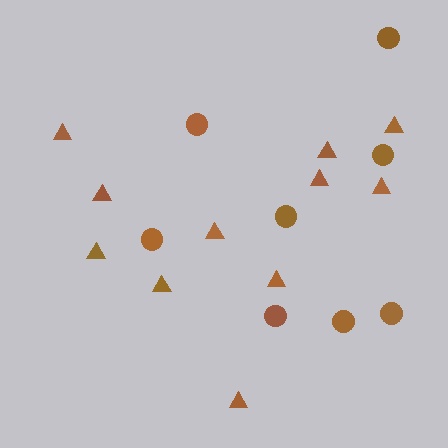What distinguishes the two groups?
There are 2 groups: one group of circles (8) and one group of triangles (11).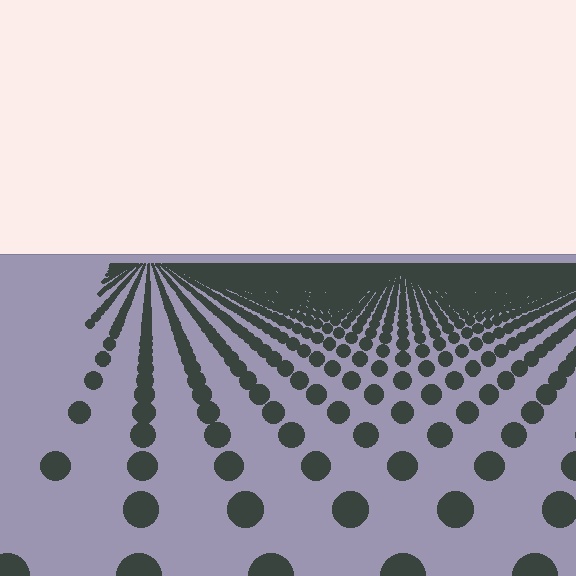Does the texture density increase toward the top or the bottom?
Density increases toward the top.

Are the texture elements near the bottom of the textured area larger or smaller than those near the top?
Larger. Near the bottom, elements are closer to the viewer and appear at a bigger on-screen size.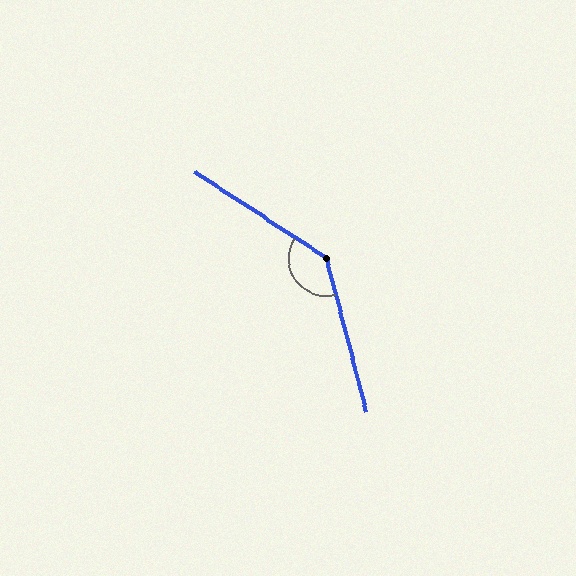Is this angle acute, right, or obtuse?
It is obtuse.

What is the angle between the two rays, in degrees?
Approximately 138 degrees.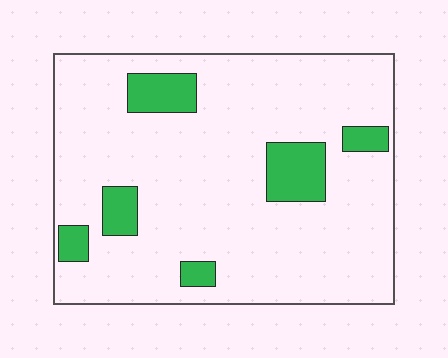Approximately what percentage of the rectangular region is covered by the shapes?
Approximately 15%.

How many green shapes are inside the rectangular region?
6.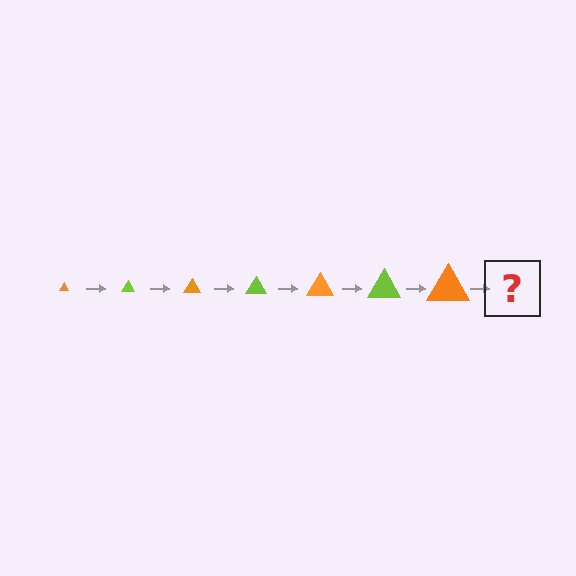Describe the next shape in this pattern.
It should be a lime triangle, larger than the previous one.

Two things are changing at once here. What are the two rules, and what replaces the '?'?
The two rules are that the triangle grows larger each step and the color cycles through orange and lime. The '?' should be a lime triangle, larger than the previous one.